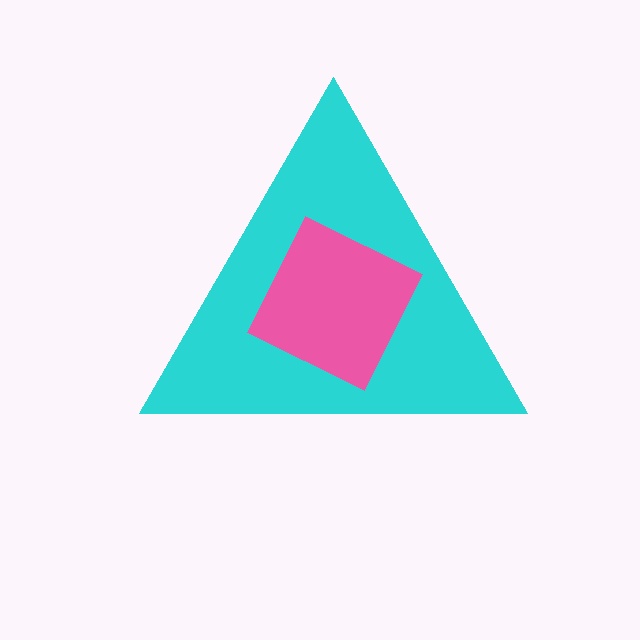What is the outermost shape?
The cyan triangle.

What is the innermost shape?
The pink diamond.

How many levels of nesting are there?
2.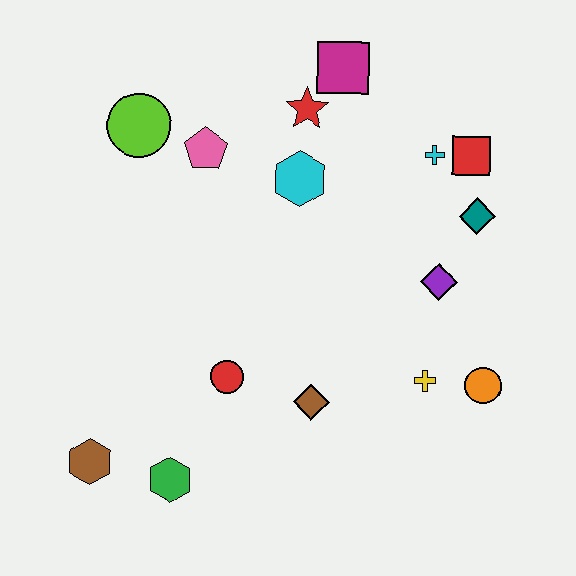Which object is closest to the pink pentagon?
The lime circle is closest to the pink pentagon.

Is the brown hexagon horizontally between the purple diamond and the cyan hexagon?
No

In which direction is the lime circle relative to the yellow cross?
The lime circle is to the left of the yellow cross.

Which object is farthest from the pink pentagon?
The orange circle is farthest from the pink pentagon.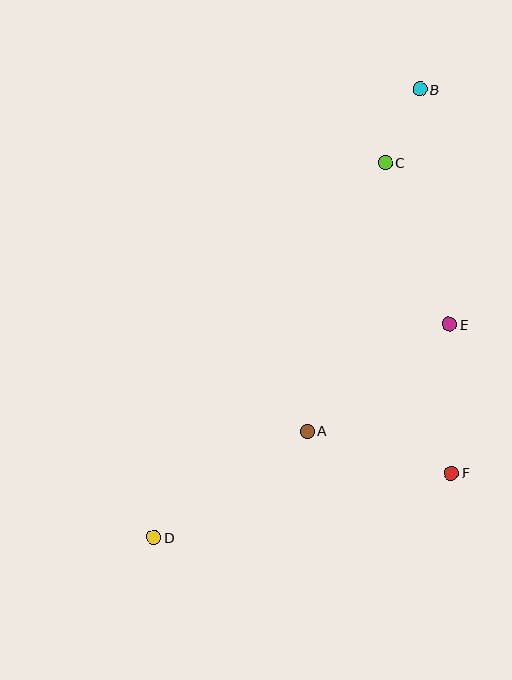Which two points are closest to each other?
Points B and C are closest to each other.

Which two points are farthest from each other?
Points B and D are farthest from each other.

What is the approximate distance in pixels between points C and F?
The distance between C and F is approximately 317 pixels.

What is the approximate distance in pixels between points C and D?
The distance between C and D is approximately 440 pixels.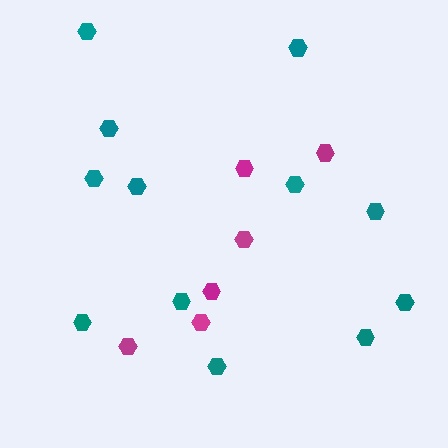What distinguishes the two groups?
There are 2 groups: one group of teal hexagons (12) and one group of magenta hexagons (6).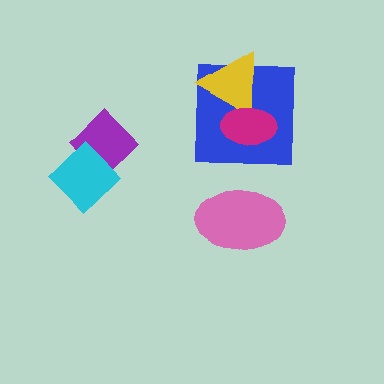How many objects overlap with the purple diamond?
1 object overlaps with the purple diamond.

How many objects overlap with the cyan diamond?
1 object overlaps with the cyan diamond.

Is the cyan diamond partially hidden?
No, no other shape covers it.